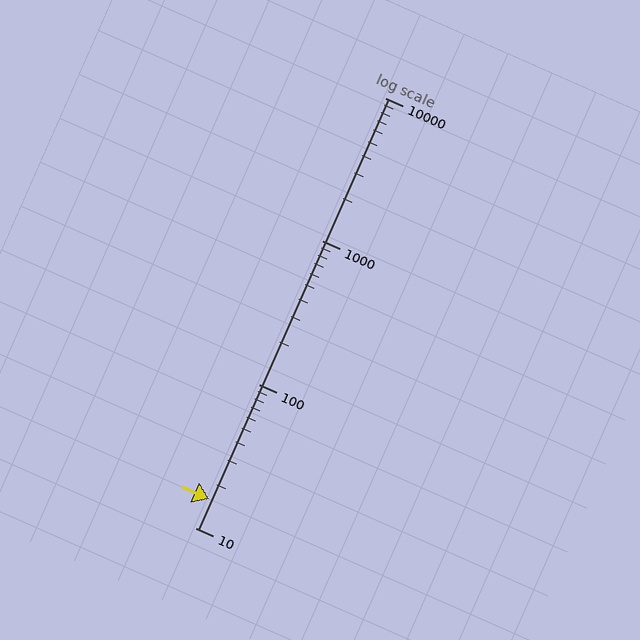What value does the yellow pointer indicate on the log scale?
The pointer indicates approximately 16.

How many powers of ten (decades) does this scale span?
The scale spans 3 decades, from 10 to 10000.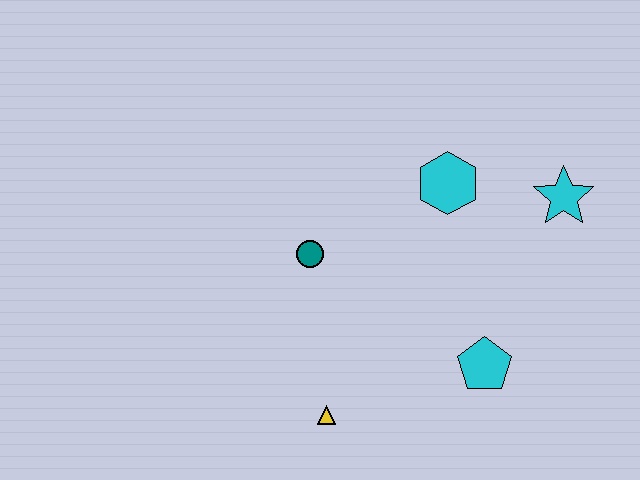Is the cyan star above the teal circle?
Yes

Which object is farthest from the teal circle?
The cyan star is farthest from the teal circle.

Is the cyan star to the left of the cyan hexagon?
No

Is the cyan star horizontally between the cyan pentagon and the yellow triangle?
No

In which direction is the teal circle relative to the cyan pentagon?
The teal circle is to the left of the cyan pentagon.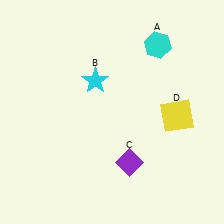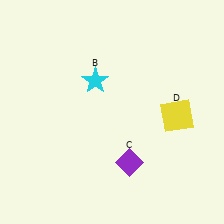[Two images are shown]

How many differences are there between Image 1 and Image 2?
There is 1 difference between the two images.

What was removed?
The cyan hexagon (A) was removed in Image 2.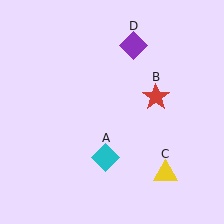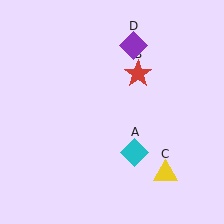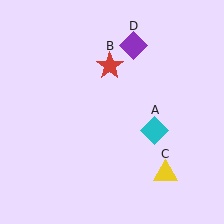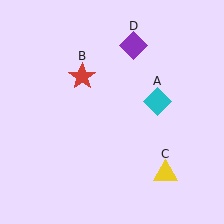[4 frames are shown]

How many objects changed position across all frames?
2 objects changed position: cyan diamond (object A), red star (object B).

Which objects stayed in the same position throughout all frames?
Yellow triangle (object C) and purple diamond (object D) remained stationary.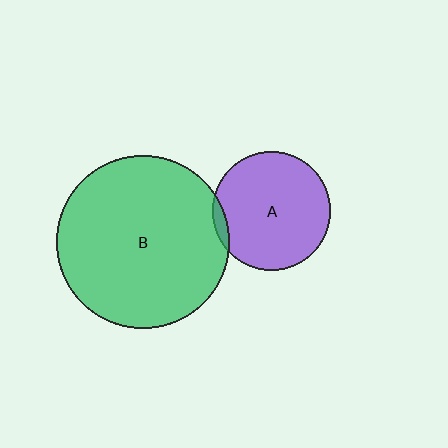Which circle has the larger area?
Circle B (green).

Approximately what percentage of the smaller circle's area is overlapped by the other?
Approximately 5%.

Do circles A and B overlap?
Yes.